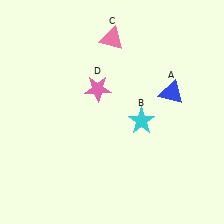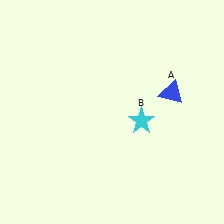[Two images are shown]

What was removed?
The pink star (D), the pink triangle (C) were removed in Image 2.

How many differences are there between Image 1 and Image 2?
There are 2 differences between the two images.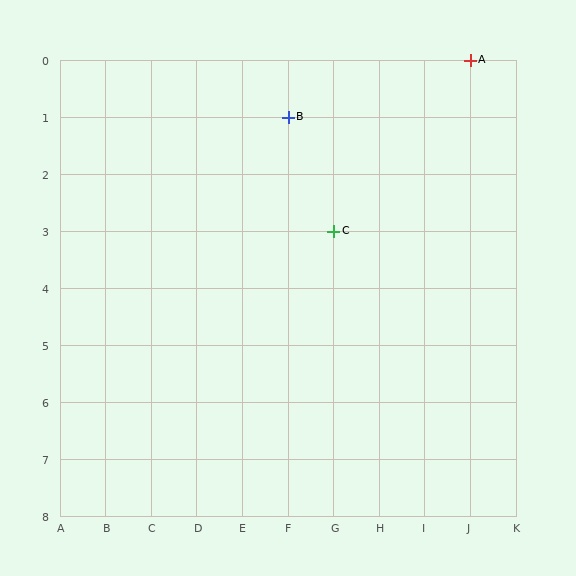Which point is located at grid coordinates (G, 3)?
Point C is at (G, 3).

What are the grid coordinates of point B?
Point B is at grid coordinates (F, 1).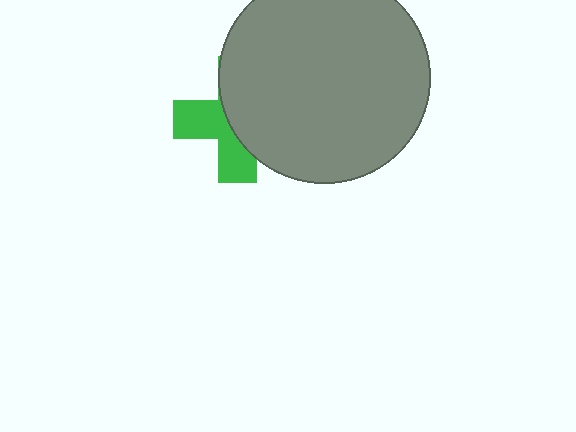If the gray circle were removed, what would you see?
You would see the complete green cross.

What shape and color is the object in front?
The object in front is a gray circle.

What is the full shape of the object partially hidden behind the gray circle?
The partially hidden object is a green cross.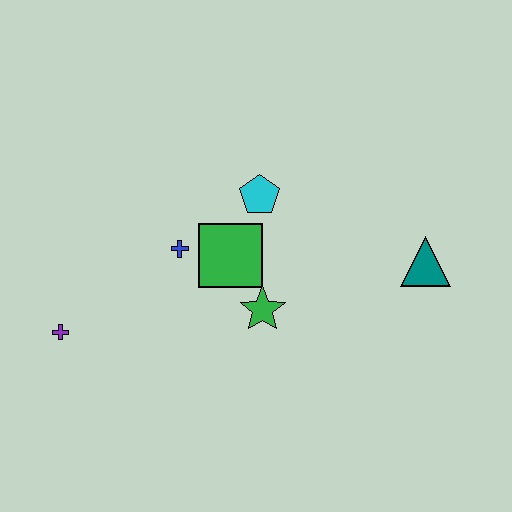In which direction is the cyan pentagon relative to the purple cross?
The cyan pentagon is to the right of the purple cross.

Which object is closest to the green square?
The blue cross is closest to the green square.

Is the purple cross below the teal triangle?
Yes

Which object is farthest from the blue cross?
The teal triangle is farthest from the blue cross.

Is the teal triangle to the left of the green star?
No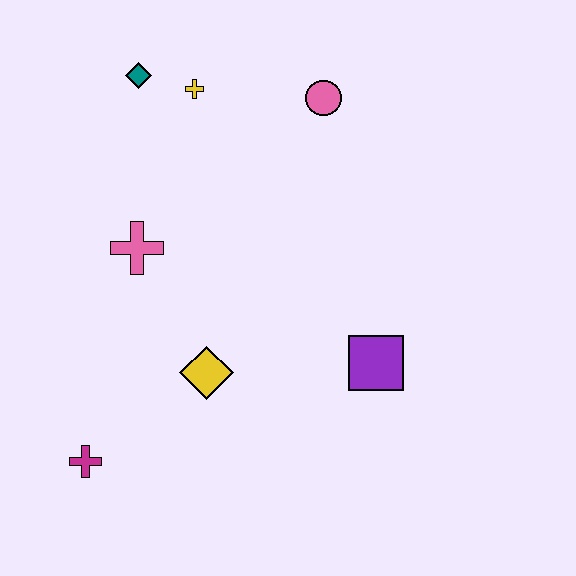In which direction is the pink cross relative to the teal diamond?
The pink cross is below the teal diamond.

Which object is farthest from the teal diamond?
The magenta cross is farthest from the teal diamond.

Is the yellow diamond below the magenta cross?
No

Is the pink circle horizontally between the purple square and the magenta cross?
Yes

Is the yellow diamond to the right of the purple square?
No